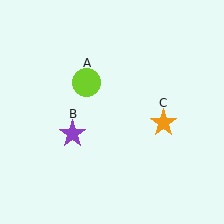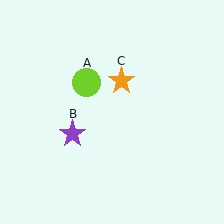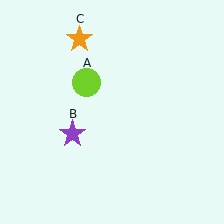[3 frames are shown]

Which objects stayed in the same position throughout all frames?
Lime circle (object A) and purple star (object B) remained stationary.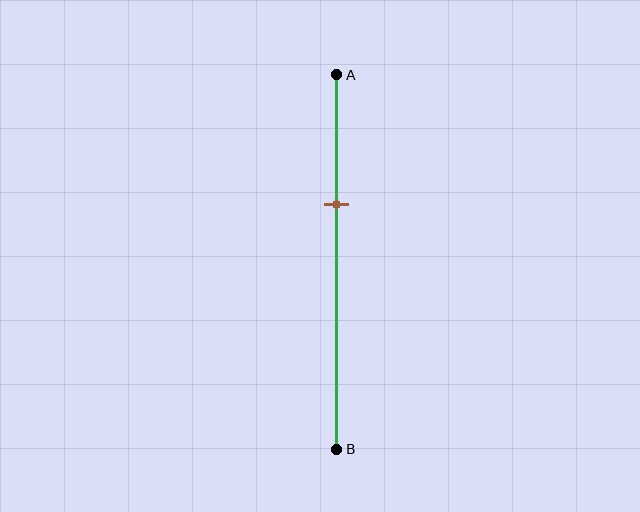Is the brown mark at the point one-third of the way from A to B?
Yes, the mark is approximately at the one-third point.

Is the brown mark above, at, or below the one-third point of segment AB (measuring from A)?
The brown mark is approximately at the one-third point of segment AB.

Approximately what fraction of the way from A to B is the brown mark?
The brown mark is approximately 35% of the way from A to B.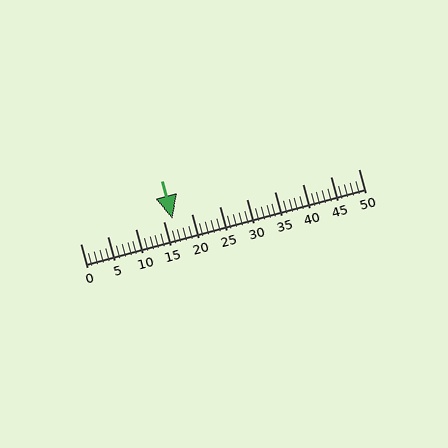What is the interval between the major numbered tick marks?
The major tick marks are spaced 5 units apart.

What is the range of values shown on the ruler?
The ruler shows values from 0 to 50.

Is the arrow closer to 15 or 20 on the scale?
The arrow is closer to 15.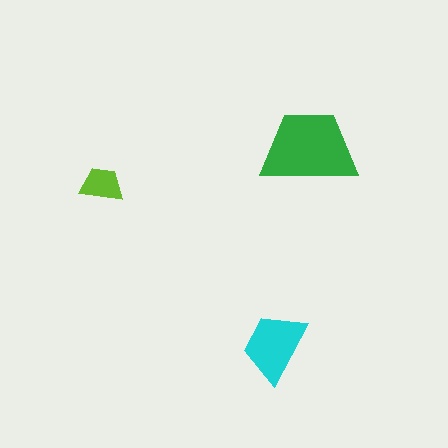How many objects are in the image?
There are 3 objects in the image.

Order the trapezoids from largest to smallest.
the green one, the cyan one, the lime one.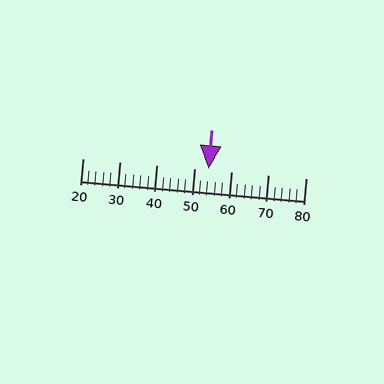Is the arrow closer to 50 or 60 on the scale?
The arrow is closer to 50.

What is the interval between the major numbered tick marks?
The major tick marks are spaced 10 units apart.